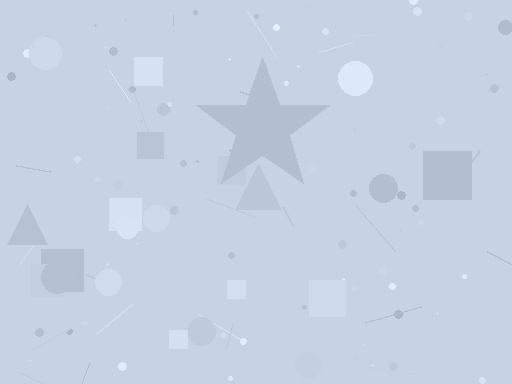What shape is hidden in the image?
A star is hidden in the image.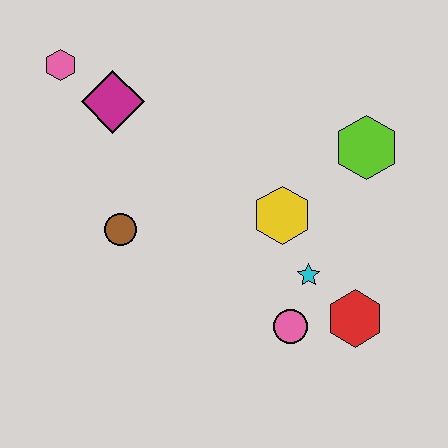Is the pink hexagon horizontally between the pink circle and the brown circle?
No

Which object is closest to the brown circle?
The magenta diamond is closest to the brown circle.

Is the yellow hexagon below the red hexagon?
No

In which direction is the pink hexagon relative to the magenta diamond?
The pink hexagon is to the left of the magenta diamond.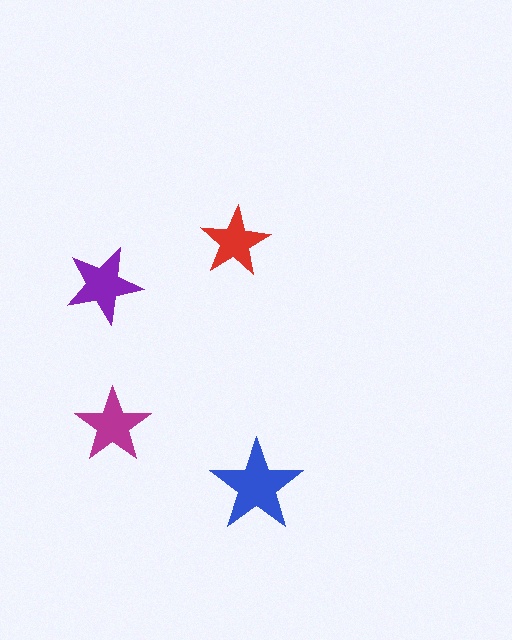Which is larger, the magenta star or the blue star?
The blue one.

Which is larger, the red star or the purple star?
The purple one.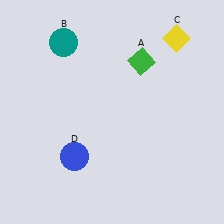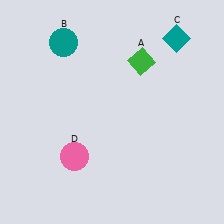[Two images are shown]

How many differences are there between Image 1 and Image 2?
There are 2 differences between the two images.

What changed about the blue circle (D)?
In Image 1, D is blue. In Image 2, it changed to pink.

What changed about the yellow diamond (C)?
In Image 1, C is yellow. In Image 2, it changed to teal.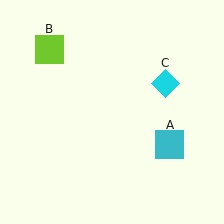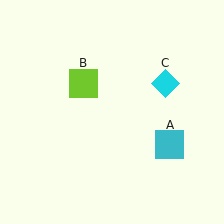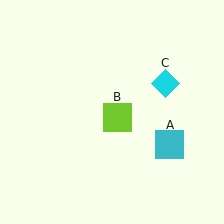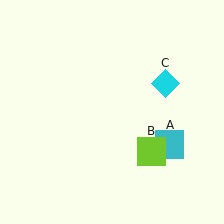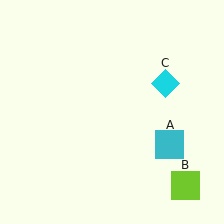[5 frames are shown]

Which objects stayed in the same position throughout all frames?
Cyan square (object A) and cyan diamond (object C) remained stationary.